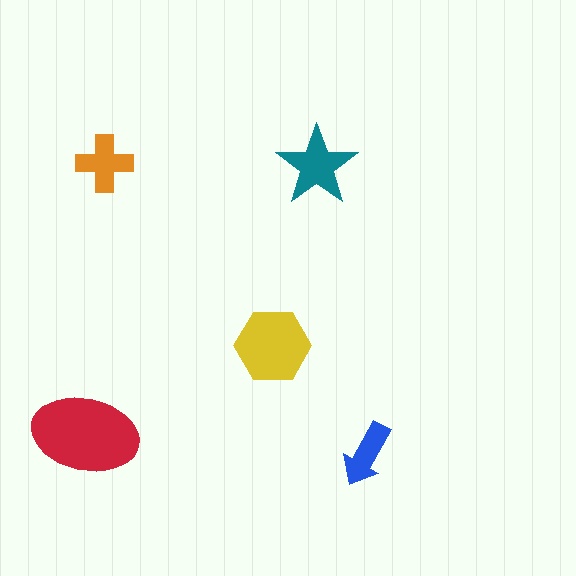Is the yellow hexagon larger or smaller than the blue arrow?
Larger.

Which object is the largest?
The red ellipse.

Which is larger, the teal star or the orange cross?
The teal star.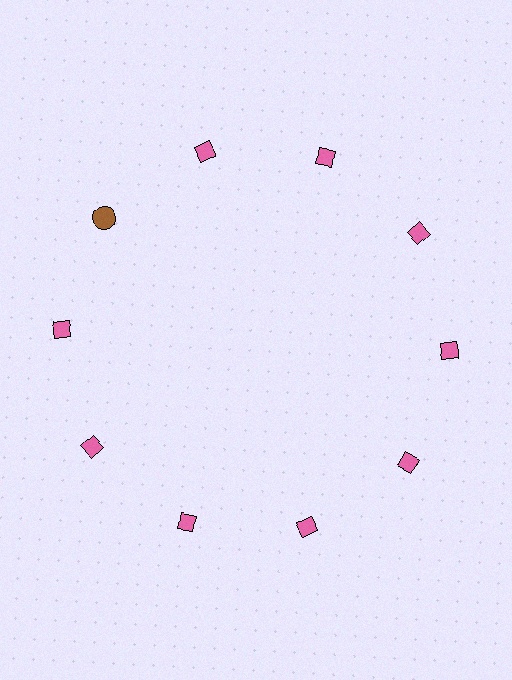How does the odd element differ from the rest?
It differs in both color (brown instead of pink) and shape (circle instead of diamond).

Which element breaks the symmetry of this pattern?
The brown circle at roughly the 10 o'clock position breaks the symmetry. All other shapes are pink diamonds.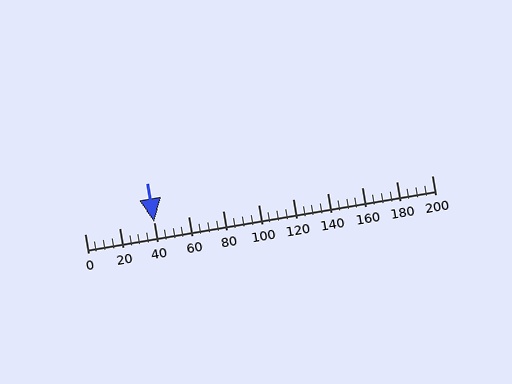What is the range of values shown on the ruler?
The ruler shows values from 0 to 200.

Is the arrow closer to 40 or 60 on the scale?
The arrow is closer to 40.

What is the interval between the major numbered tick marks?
The major tick marks are spaced 20 units apart.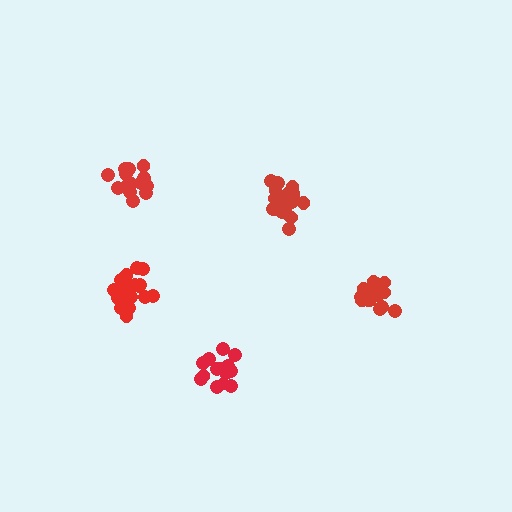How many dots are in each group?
Group 1: 15 dots, Group 2: 19 dots, Group 3: 20 dots, Group 4: 14 dots, Group 5: 20 dots (88 total).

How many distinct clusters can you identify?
There are 5 distinct clusters.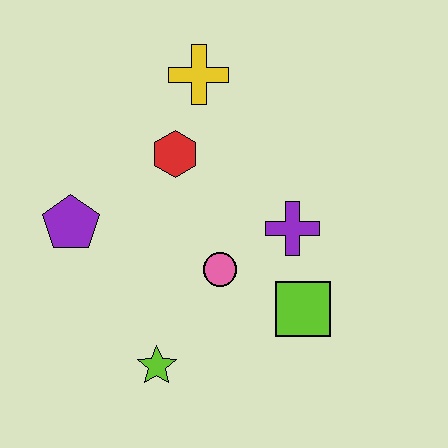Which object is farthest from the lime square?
The yellow cross is farthest from the lime square.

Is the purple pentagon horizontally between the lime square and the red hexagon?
No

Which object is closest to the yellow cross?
The red hexagon is closest to the yellow cross.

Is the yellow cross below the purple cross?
No